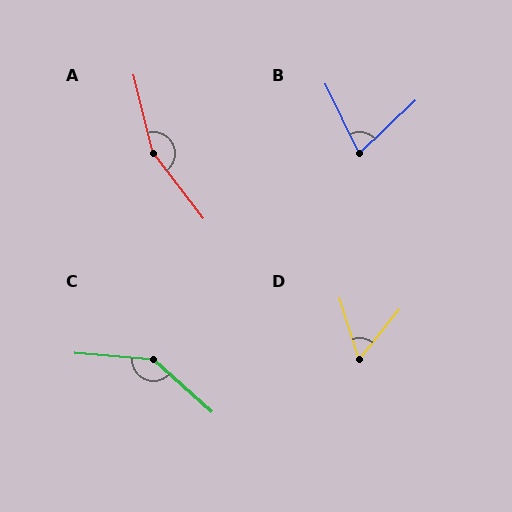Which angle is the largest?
A, at approximately 156 degrees.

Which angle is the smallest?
D, at approximately 56 degrees.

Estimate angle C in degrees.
Approximately 143 degrees.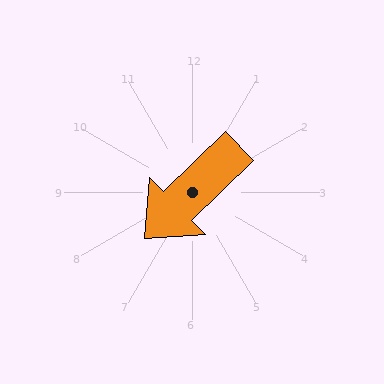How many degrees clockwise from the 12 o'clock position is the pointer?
Approximately 226 degrees.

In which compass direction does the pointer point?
Southwest.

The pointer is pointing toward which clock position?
Roughly 8 o'clock.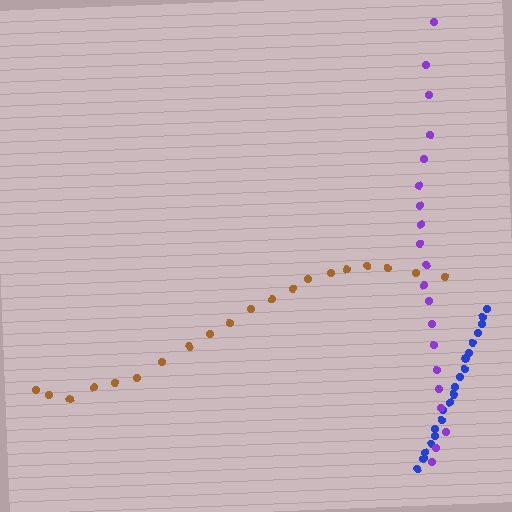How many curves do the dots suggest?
There are 3 distinct paths.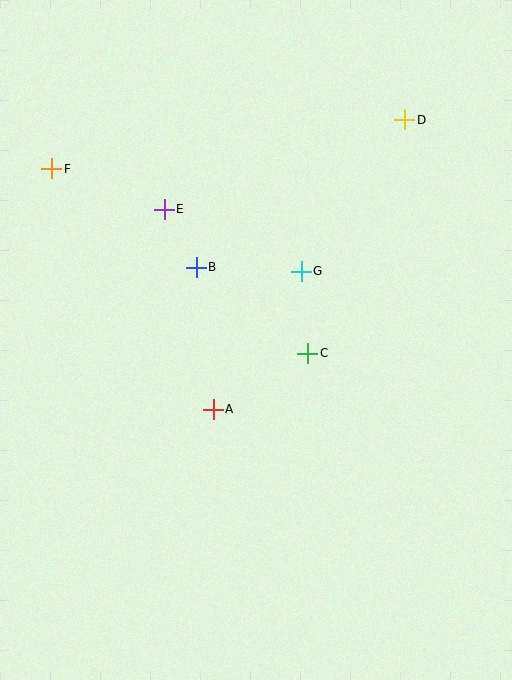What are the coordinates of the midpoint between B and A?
The midpoint between B and A is at (205, 338).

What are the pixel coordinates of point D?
Point D is at (405, 120).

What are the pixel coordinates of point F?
Point F is at (52, 169).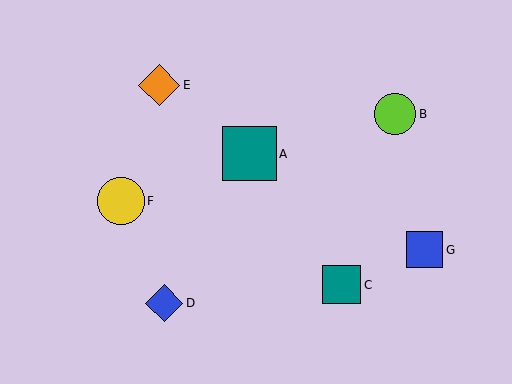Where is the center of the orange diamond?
The center of the orange diamond is at (159, 85).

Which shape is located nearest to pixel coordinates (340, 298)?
The teal square (labeled C) at (341, 285) is nearest to that location.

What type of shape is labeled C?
Shape C is a teal square.